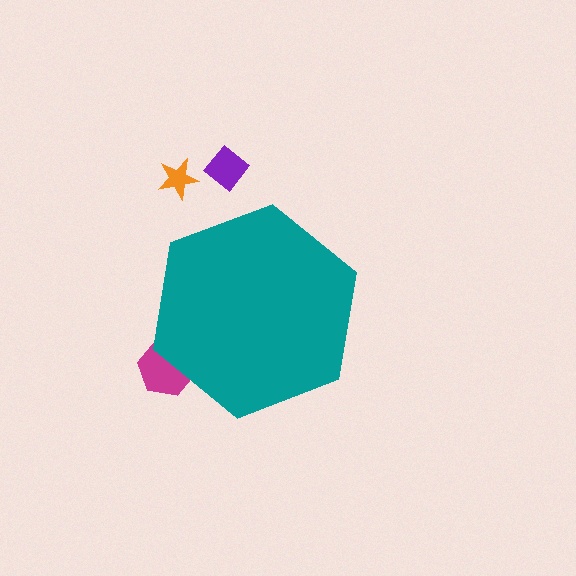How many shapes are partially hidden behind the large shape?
1 shape is partially hidden.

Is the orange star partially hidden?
No, the orange star is fully visible.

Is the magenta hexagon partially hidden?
Yes, the magenta hexagon is partially hidden behind the teal hexagon.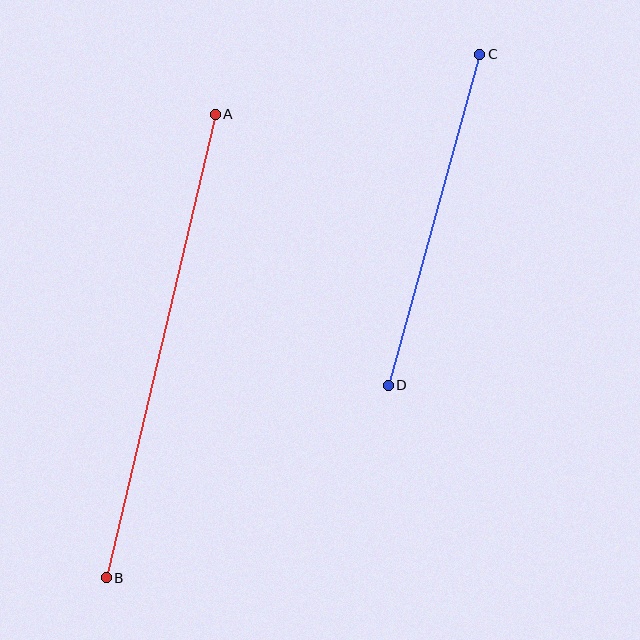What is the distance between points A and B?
The distance is approximately 477 pixels.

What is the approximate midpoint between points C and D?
The midpoint is at approximately (434, 220) pixels.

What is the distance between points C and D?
The distance is approximately 344 pixels.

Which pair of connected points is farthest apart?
Points A and B are farthest apart.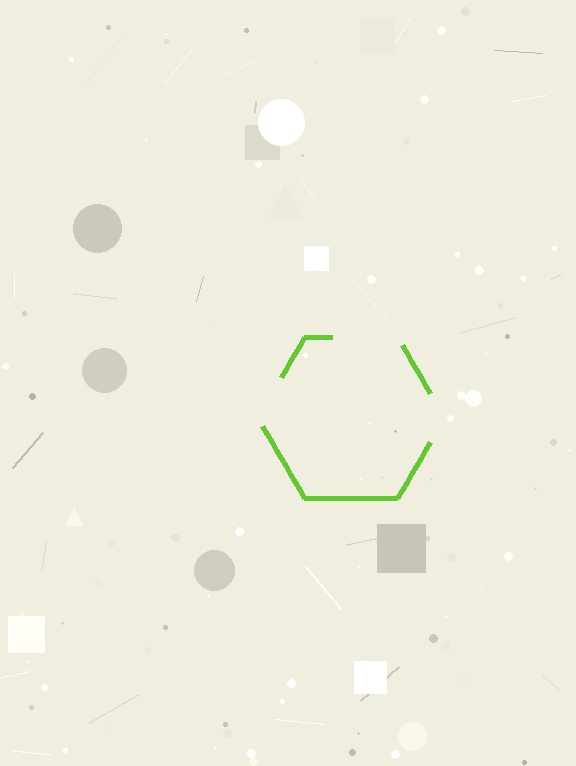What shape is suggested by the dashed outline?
The dashed outline suggests a hexagon.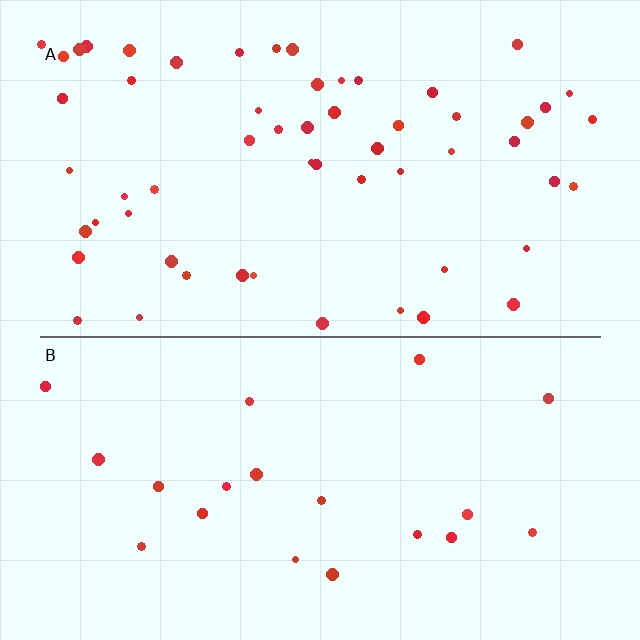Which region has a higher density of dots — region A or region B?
A (the top).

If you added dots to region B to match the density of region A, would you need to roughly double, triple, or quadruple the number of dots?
Approximately triple.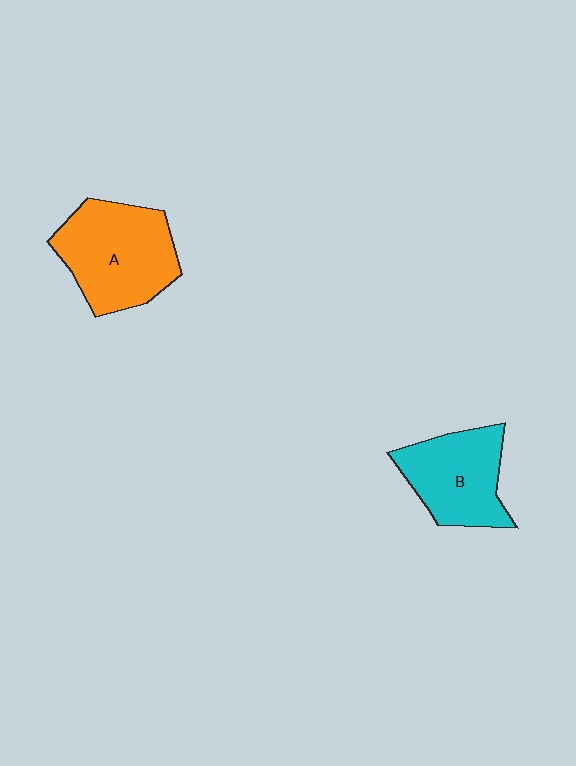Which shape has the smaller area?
Shape B (cyan).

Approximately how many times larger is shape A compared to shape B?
Approximately 1.2 times.